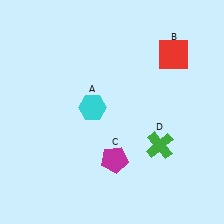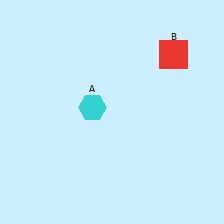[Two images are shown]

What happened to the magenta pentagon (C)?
The magenta pentagon (C) was removed in Image 2. It was in the bottom-right area of Image 1.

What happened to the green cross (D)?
The green cross (D) was removed in Image 2. It was in the bottom-right area of Image 1.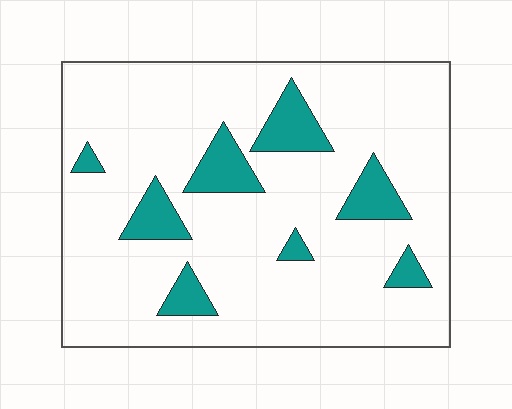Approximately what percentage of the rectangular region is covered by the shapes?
Approximately 15%.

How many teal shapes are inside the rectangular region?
8.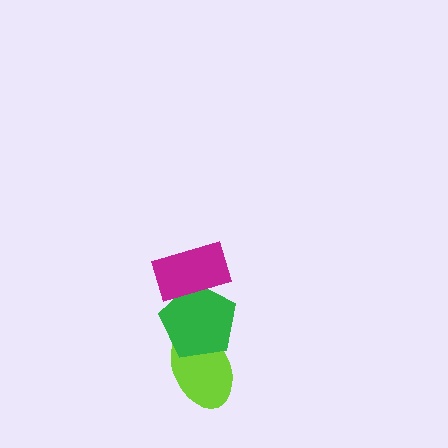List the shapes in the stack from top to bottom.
From top to bottom: the magenta rectangle, the green pentagon, the lime ellipse.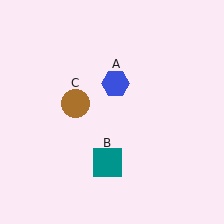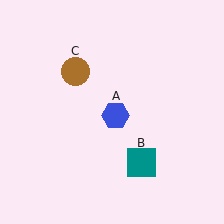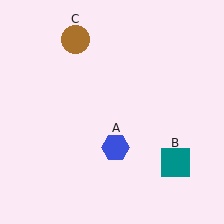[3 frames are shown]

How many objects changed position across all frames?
3 objects changed position: blue hexagon (object A), teal square (object B), brown circle (object C).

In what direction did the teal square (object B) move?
The teal square (object B) moved right.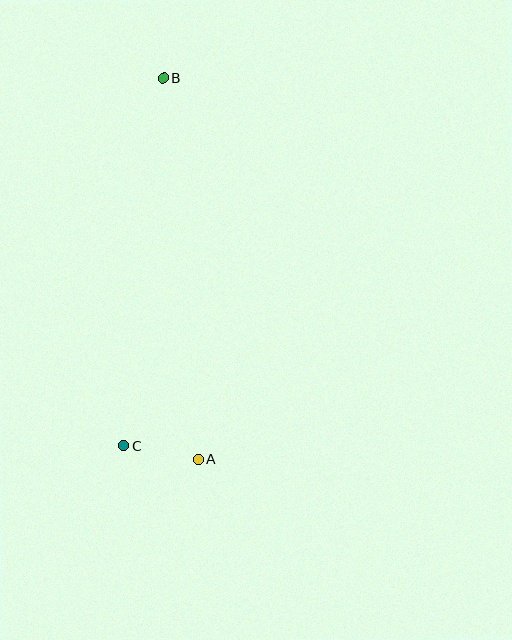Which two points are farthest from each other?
Points A and B are farthest from each other.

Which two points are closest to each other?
Points A and C are closest to each other.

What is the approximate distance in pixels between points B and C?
The distance between B and C is approximately 370 pixels.